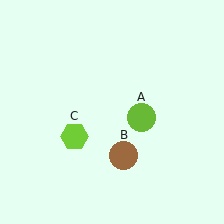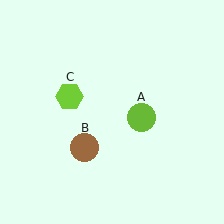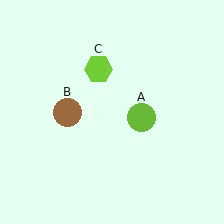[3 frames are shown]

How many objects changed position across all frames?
2 objects changed position: brown circle (object B), lime hexagon (object C).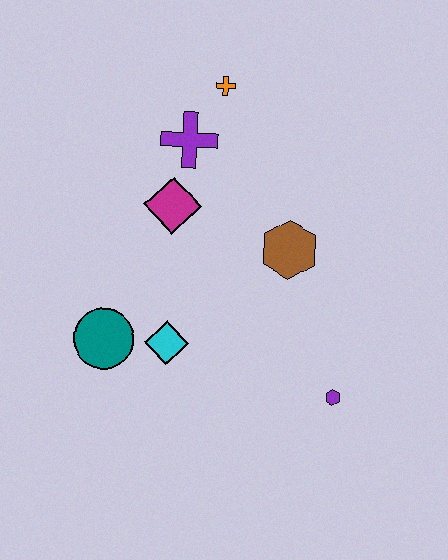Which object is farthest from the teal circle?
The orange cross is farthest from the teal circle.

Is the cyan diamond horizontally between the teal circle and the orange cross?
Yes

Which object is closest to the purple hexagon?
The brown hexagon is closest to the purple hexagon.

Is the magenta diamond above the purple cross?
No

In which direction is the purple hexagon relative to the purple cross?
The purple hexagon is below the purple cross.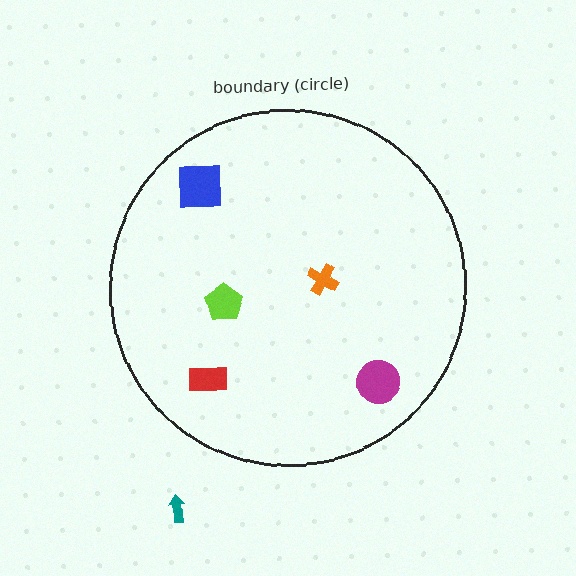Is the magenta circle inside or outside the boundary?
Inside.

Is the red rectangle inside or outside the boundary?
Inside.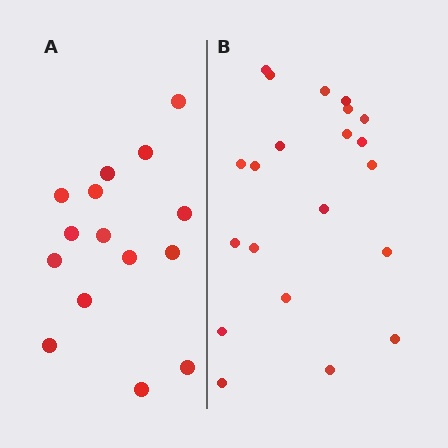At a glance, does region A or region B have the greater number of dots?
Region B (the right region) has more dots.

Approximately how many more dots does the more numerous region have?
Region B has about 6 more dots than region A.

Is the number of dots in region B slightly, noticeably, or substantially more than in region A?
Region B has noticeably more, but not dramatically so. The ratio is roughly 1.4 to 1.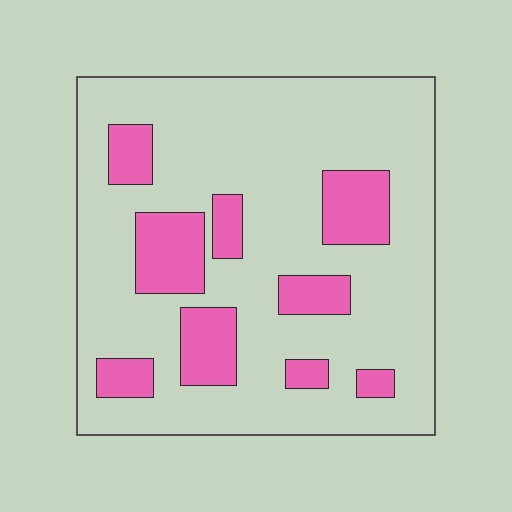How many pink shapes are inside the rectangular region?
9.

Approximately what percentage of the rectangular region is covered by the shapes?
Approximately 20%.